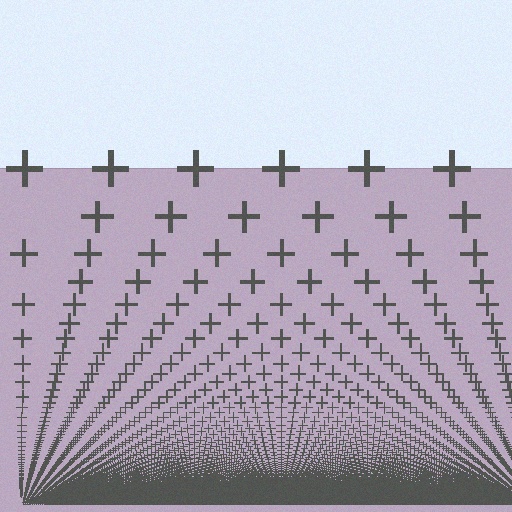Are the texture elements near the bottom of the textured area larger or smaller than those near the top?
Smaller. The gradient is inverted — elements near the bottom are smaller and denser.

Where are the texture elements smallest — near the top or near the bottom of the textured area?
Near the bottom.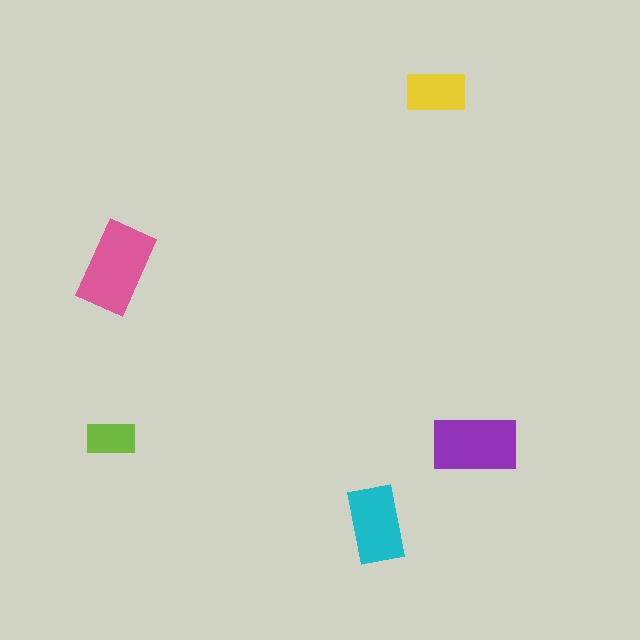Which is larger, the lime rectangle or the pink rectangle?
The pink one.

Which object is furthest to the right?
The purple rectangle is rightmost.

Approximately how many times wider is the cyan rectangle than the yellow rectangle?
About 1.5 times wider.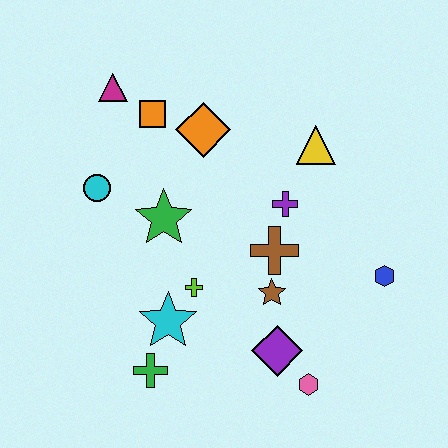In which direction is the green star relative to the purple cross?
The green star is to the left of the purple cross.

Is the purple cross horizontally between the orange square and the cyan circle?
No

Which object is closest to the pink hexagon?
The purple diamond is closest to the pink hexagon.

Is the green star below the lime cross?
No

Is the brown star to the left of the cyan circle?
No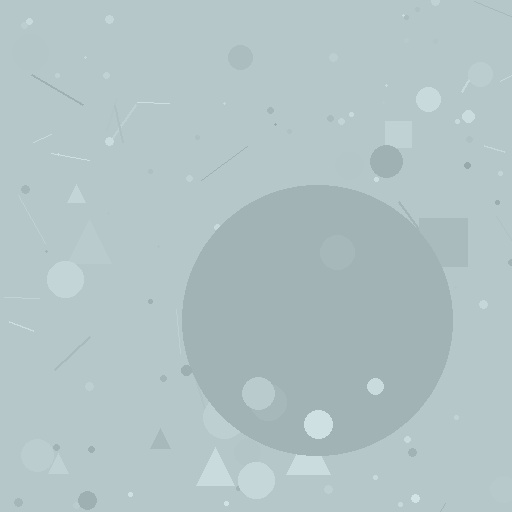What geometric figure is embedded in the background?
A circle is embedded in the background.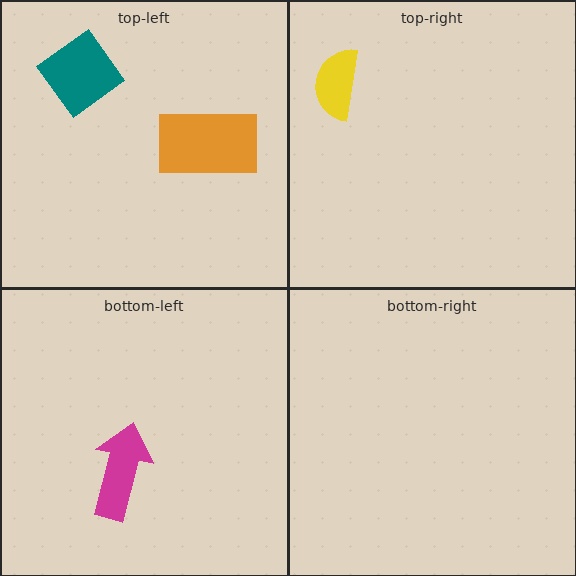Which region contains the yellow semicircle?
The top-right region.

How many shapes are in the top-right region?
1.